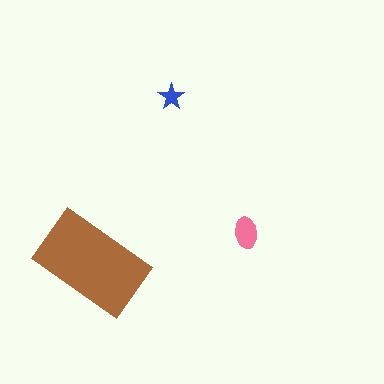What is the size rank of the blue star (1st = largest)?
3rd.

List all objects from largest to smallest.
The brown rectangle, the pink ellipse, the blue star.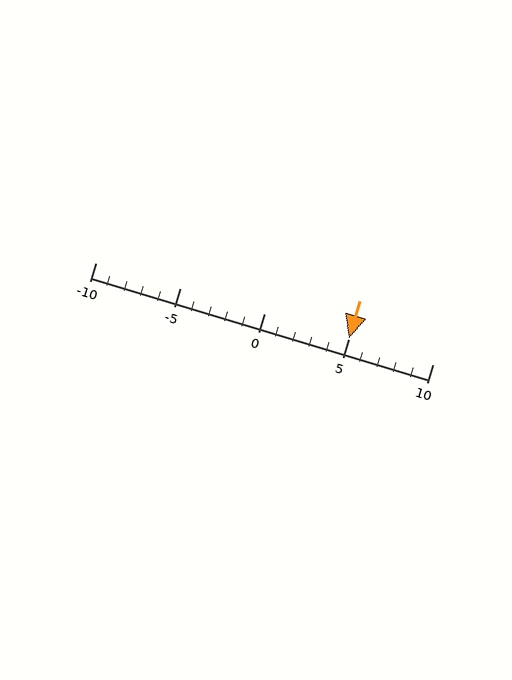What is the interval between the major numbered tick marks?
The major tick marks are spaced 5 units apart.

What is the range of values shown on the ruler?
The ruler shows values from -10 to 10.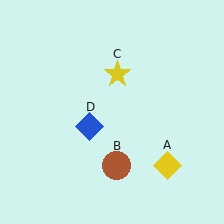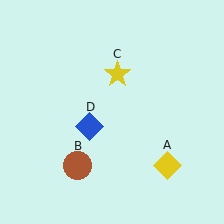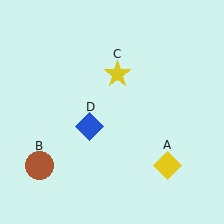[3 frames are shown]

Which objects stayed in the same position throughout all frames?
Yellow diamond (object A) and yellow star (object C) and blue diamond (object D) remained stationary.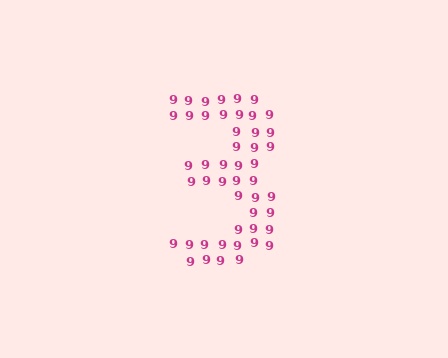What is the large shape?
The large shape is the digit 3.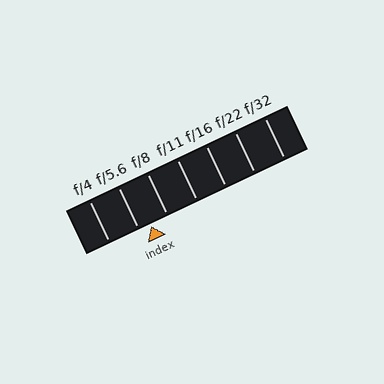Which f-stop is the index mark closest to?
The index mark is closest to f/5.6.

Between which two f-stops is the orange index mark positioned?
The index mark is between f/5.6 and f/8.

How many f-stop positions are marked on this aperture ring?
There are 7 f-stop positions marked.